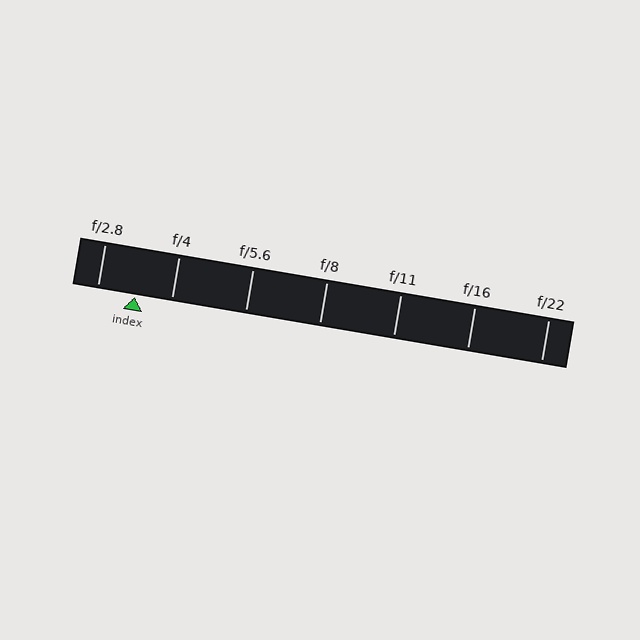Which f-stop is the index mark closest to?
The index mark is closest to f/4.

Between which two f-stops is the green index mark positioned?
The index mark is between f/2.8 and f/4.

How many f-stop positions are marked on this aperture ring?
There are 7 f-stop positions marked.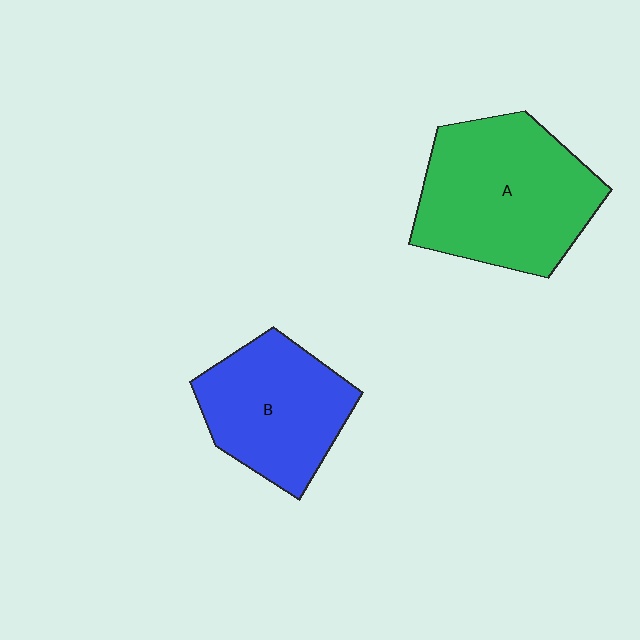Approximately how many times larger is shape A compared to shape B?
Approximately 1.3 times.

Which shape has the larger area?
Shape A (green).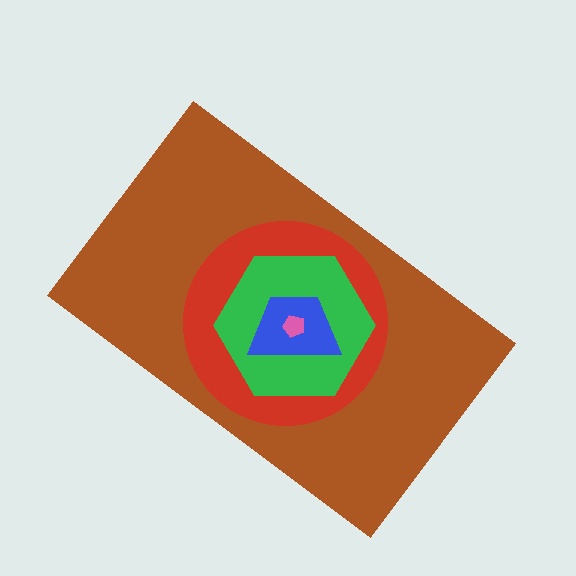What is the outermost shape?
The brown rectangle.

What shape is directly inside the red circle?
The green hexagon.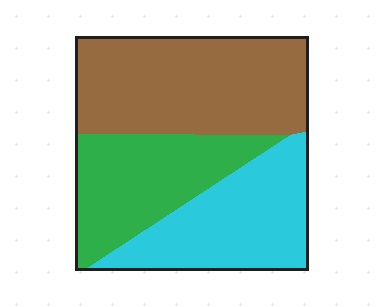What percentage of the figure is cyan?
Cyan covers about 30% of the figure.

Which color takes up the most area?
Brown, at roughly 40%.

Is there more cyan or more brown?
Brown.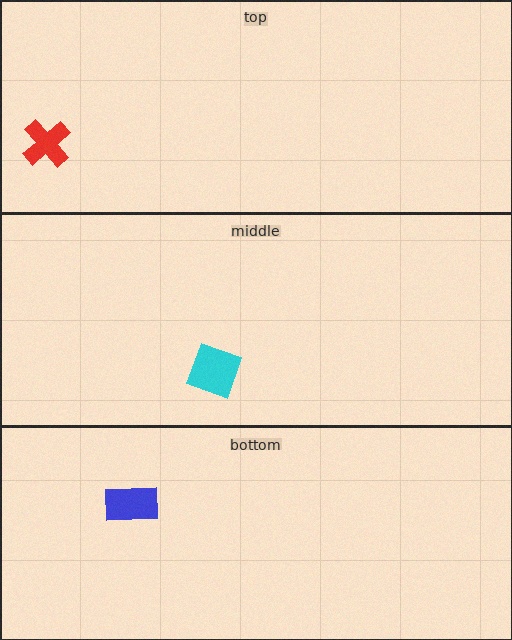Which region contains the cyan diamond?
The middle region.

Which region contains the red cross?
The top region.